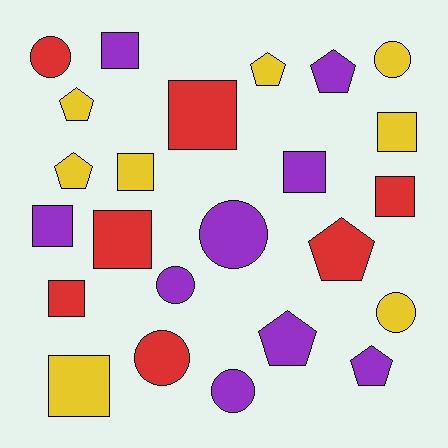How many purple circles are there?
There are 3 purple circles.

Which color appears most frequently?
Purple, with 9 objects.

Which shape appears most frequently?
Square, with 10 objects.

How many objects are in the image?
There are 24 objects.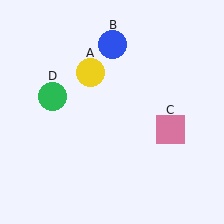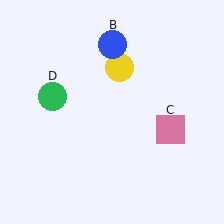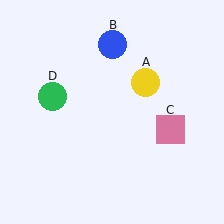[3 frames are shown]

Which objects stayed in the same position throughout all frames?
Blue circle (object B) and pink square (object C) and green circle (object D) remained stationary.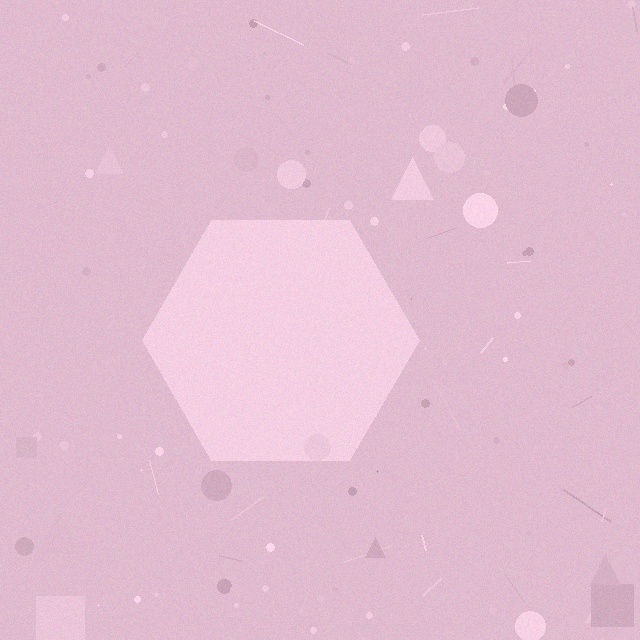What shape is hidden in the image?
A hexagon is hidden in the image.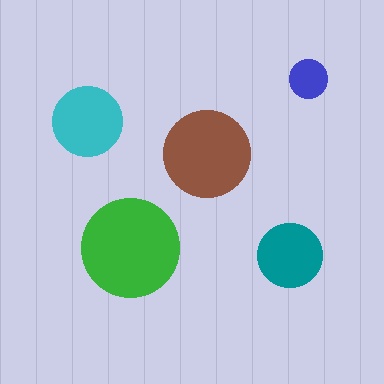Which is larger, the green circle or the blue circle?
The green one.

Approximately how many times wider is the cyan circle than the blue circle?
About 2 times wider.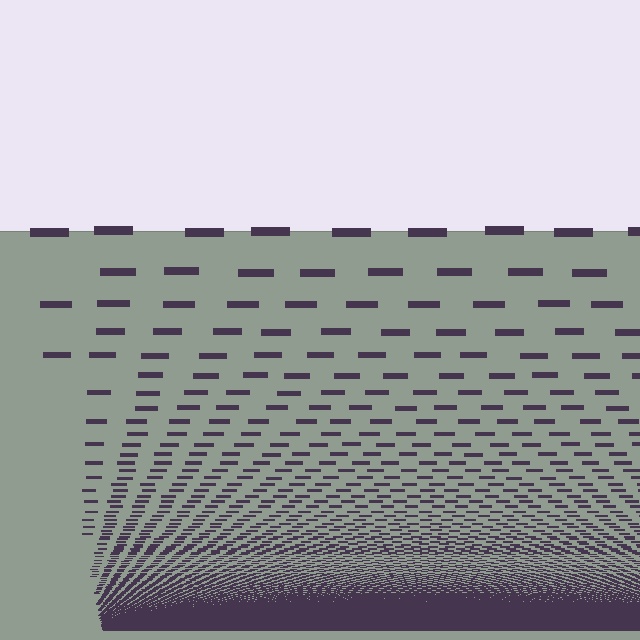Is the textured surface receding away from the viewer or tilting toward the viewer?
The surface appears to tilt toward the viewer. Texture elements get larger and sparser toward the top.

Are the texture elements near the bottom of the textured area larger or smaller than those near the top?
Smaller. The gradient is inverted — elements near the bottom are smaller and denser.